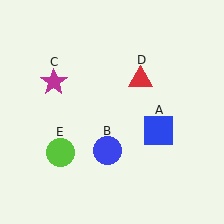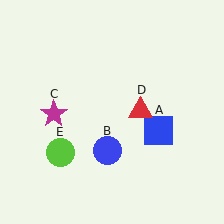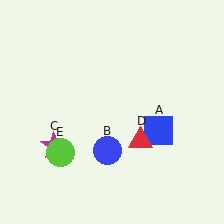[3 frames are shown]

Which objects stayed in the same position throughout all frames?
Blue square (object A) and blue circle (object B) and lime circle (object E) remained stationary.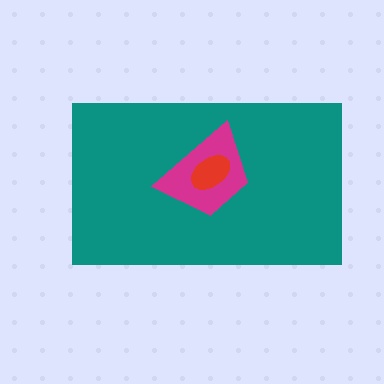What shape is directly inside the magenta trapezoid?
The red ellipse.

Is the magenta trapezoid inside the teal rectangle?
Yes.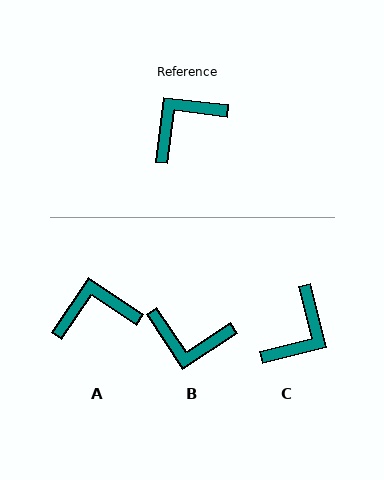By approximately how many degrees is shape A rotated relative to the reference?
Approximately 27 degrees clockwise.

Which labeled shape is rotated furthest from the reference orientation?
C, about 159 degrees away.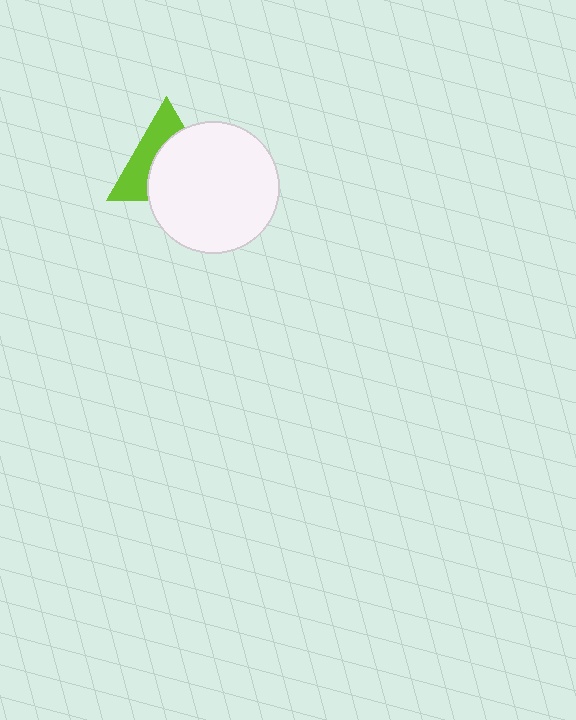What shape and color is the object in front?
The object in front is a white circle.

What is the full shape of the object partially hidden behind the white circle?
The partially hidden object is a lime triangle.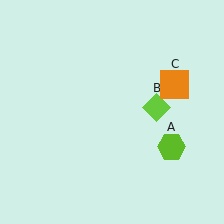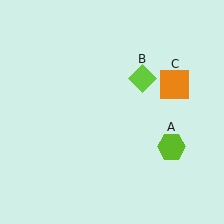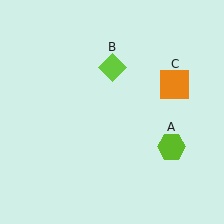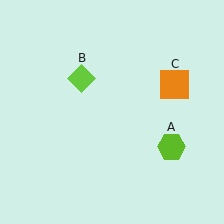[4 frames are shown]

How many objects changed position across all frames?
1 object changed position: lime diamond (object B).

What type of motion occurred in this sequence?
The lime diamond (object B) rotated counterclockwise around the center of the scene.